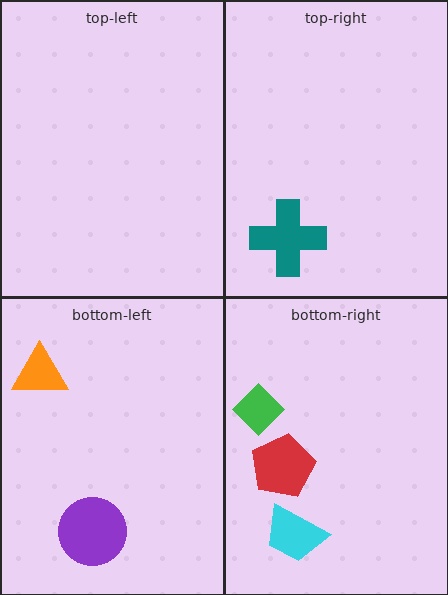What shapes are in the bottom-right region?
The cyan trapezoid, the green diamond, the red pentagon.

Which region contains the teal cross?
The top-right region.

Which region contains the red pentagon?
The bottom-right region.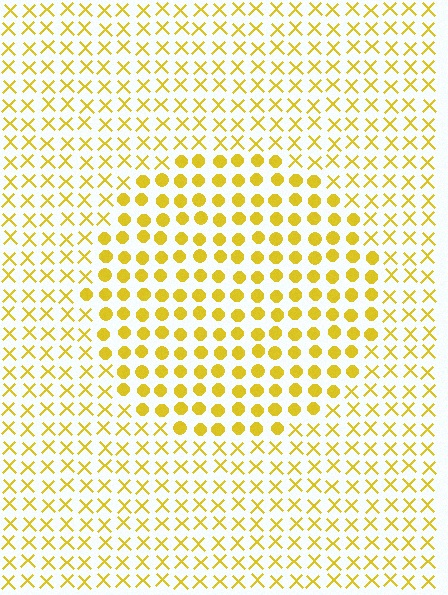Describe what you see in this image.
The image is filled with small yellow elements arranged in a uniform grid. A circle-shaped region contains circles, while the surrounding area contains X marks. The boundary is defined purely by the change in element shape.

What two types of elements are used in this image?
The image uses circles inside the circle region and X marks outside it.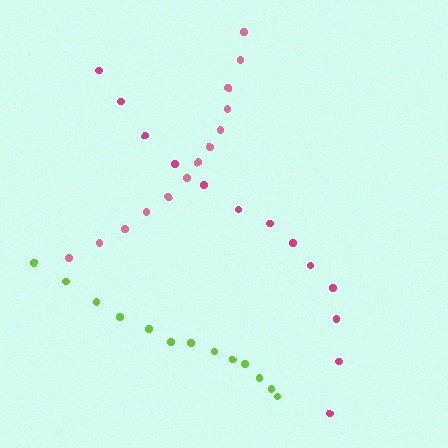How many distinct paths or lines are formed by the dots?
There are 3 distinct paths.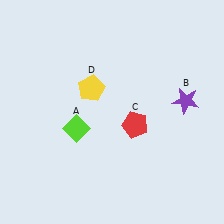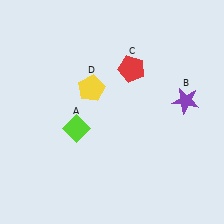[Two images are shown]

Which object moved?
The red pentagon (C) moved up.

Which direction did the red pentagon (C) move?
The red pentagon (C) moved up.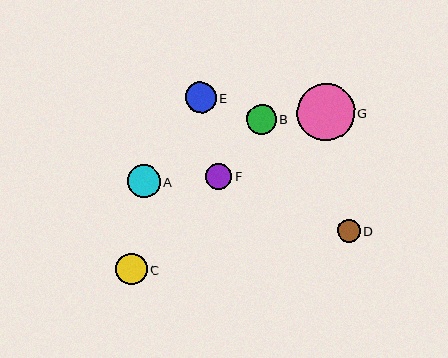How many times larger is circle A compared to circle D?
Circle A is approximately 1.4 times the size of circle D.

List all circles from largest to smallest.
From largest to smallest: G, A, C, E, B, F, D.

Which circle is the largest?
Circle G is the largest with a size of approximately 57 pixels.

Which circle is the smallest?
Circle D is the smallest with a size of approximately 23 pixels.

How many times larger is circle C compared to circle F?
Circle C is approximately 1.2 times the size of circle F.